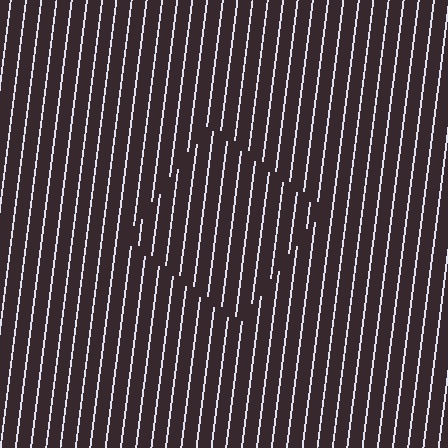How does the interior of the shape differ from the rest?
The interior of the shape contains the same grating, shifted by half a period — the contour is defined by the phase discontinuity where line-ends from the inner and outer gratings abut.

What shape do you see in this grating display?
An illusory square. The interior of the shape contains the same grating, shifted by half a period — the contour is defined by the phase discontinuity where line-ends from the inner and outer gratings abut.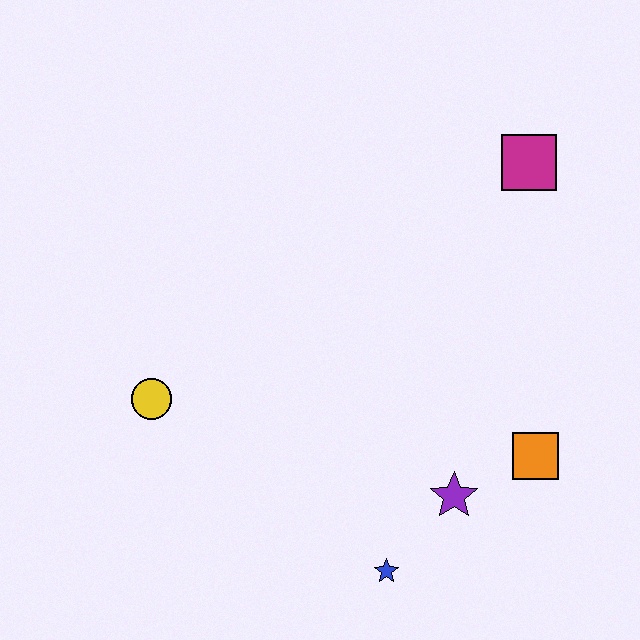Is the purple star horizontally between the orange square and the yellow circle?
Yes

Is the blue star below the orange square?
Yes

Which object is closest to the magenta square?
The orange square is closest to the magenta square.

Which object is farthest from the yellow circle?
The magenta square is farthest from the yellow circle.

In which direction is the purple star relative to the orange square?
The purple star is to the left of the orange square.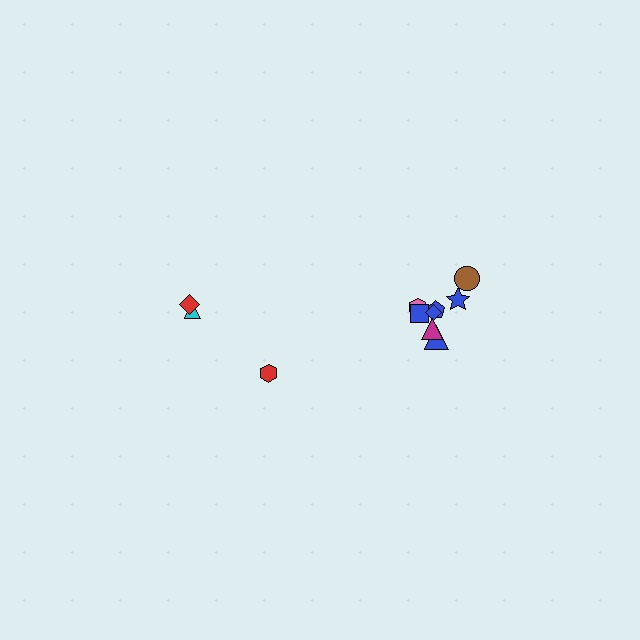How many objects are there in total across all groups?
There are 11 objects.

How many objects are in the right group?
There are 8 objects.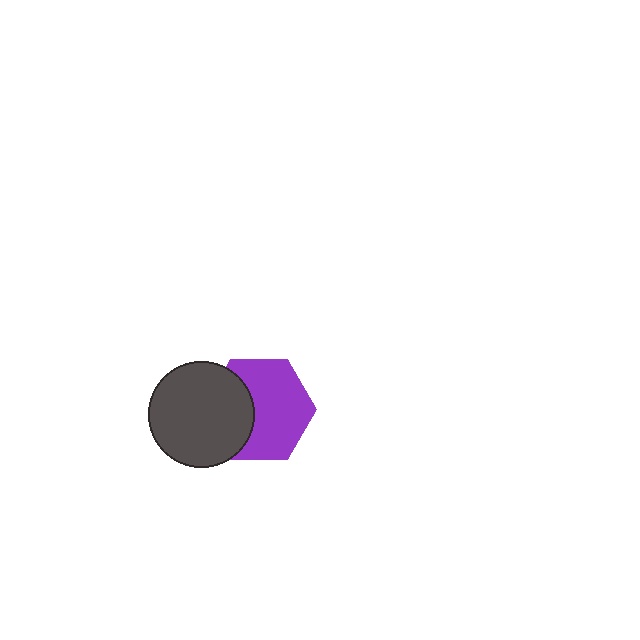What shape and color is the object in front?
The object in front is a dark gray circle.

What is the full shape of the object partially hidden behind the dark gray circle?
The partially hidden object is a purple hexagon.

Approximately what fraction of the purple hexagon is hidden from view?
Roughly 35% of the purple hexagon is hidden behind the dark gray circle.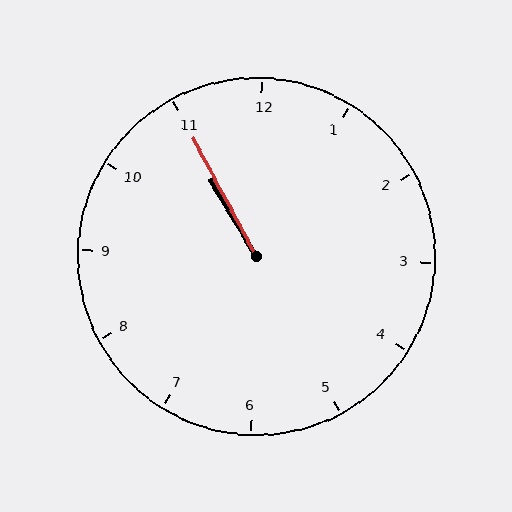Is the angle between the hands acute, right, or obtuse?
It is acute.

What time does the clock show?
10:55.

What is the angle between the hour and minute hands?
Approximately 2 degrees.